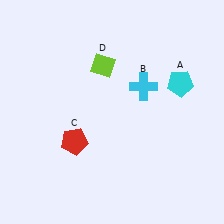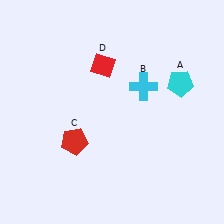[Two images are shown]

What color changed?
The diamond (D) changed from lime in Image 1 to red in Image 2.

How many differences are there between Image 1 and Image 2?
There is 1 difference between the two images.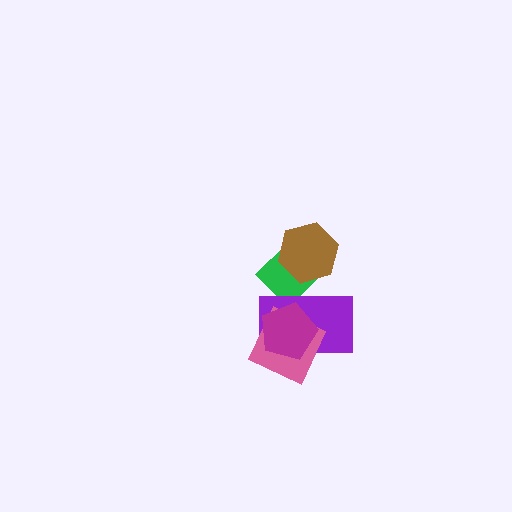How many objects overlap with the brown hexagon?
1 object overlaps with the brown hexagon.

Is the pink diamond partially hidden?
Yes, it is partially covered by another shape.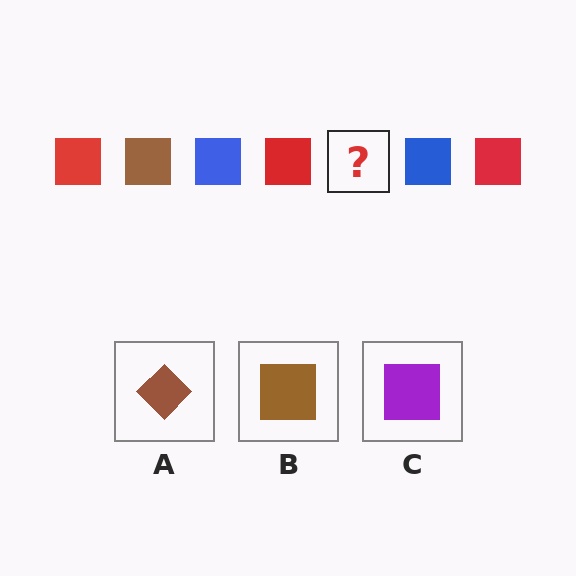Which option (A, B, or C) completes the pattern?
B.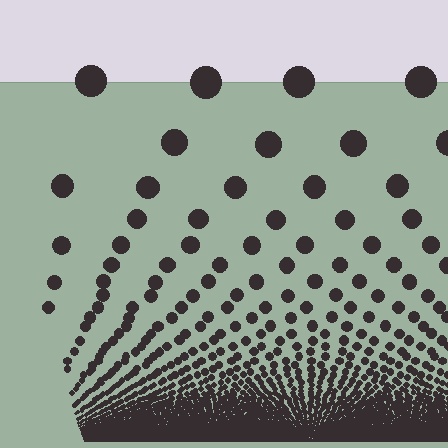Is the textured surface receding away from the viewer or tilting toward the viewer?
The surface appears to tilt toward the viewer. Texture elements get larger and sparser toward the top.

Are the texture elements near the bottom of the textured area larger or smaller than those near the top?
Smaller. The gradient is inverted — elements near the bottom are smaller and denser.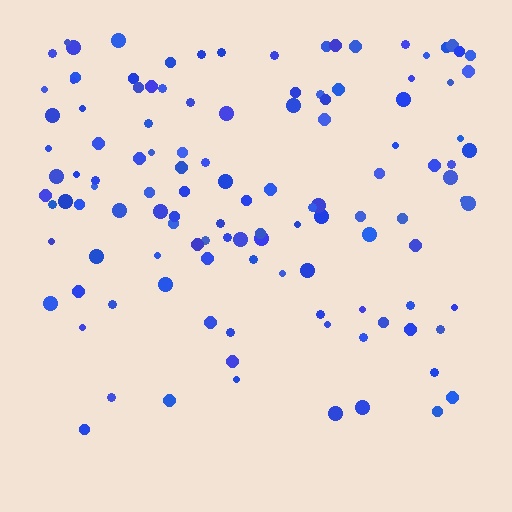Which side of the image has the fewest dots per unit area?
The bottom.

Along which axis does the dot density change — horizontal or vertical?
Vertical.